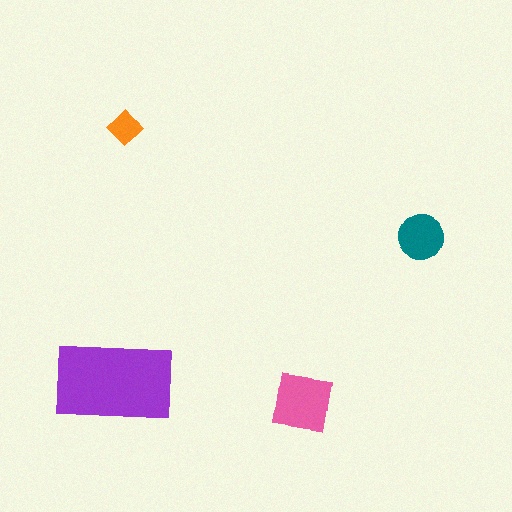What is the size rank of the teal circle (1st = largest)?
3rd.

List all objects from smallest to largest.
The orange diamond, the teal circle, the pink square, the purple rectangle.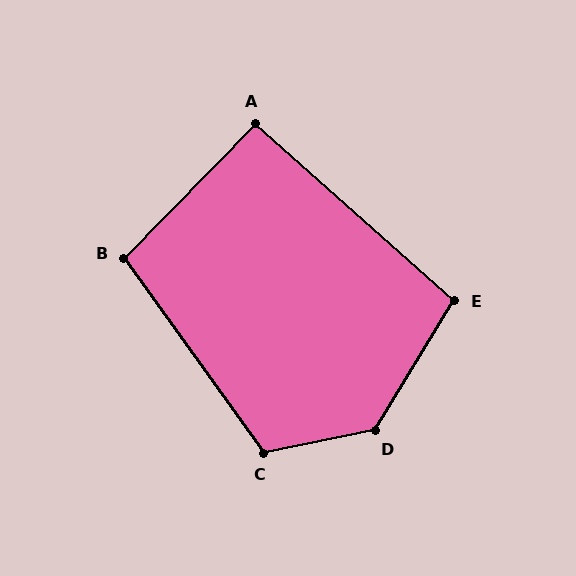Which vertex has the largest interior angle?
D, at approximately 133 degrees.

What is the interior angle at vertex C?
Approximately 114 degrees (obtuse).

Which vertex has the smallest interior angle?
A, at approximately 93 degrees.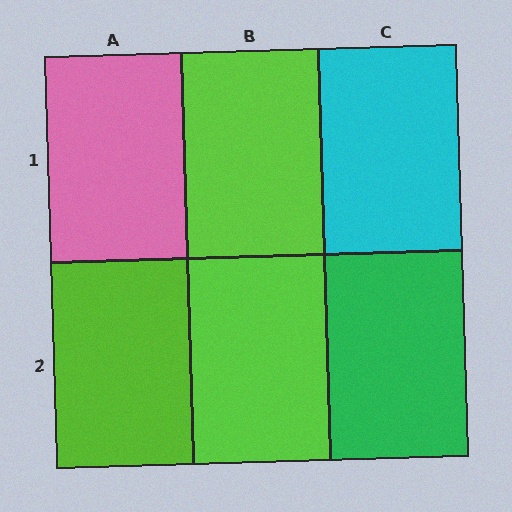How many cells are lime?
3 cells are lime.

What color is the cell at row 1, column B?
Lime.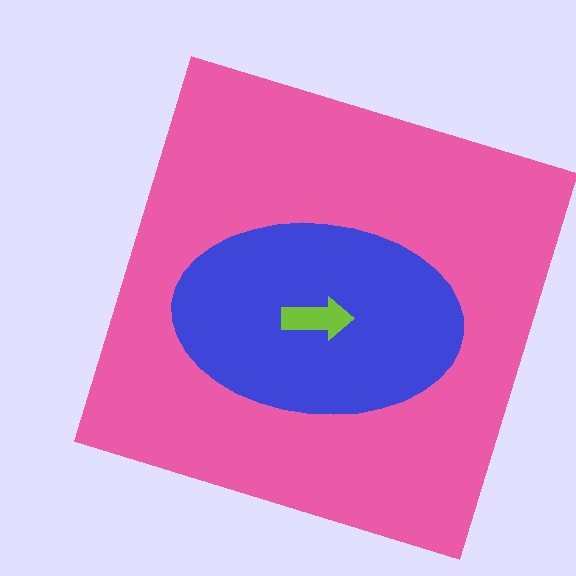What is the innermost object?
The lime arrow.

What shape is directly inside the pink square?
The blue ellipse.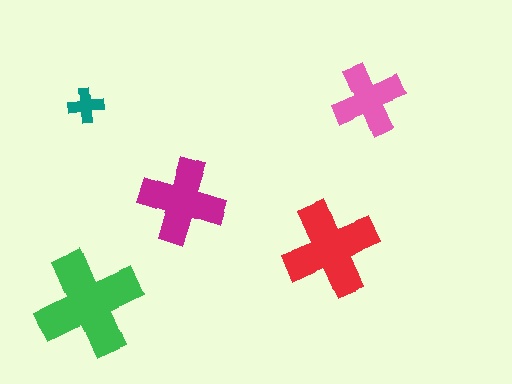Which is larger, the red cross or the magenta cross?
The red one.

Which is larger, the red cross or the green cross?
The green one.